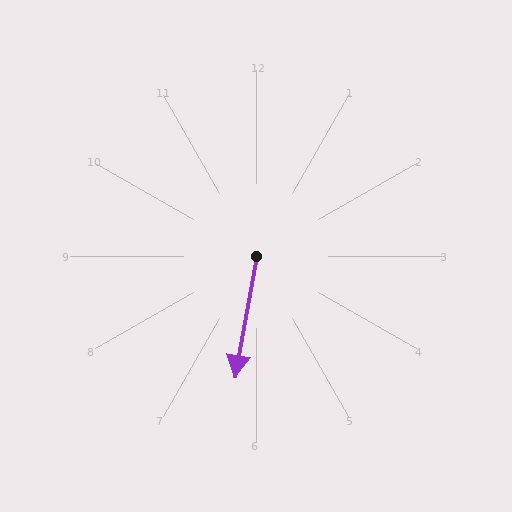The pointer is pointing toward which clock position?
Roughly 6 o'clock.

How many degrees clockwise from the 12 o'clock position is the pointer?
Approximately 190 degrees.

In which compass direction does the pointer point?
South.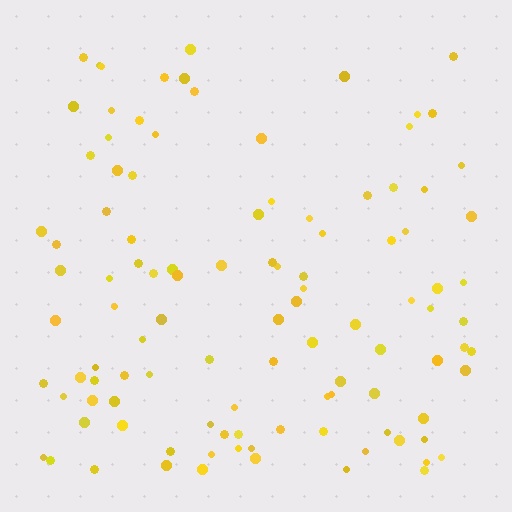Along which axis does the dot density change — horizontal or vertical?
Vertical.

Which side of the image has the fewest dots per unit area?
The top.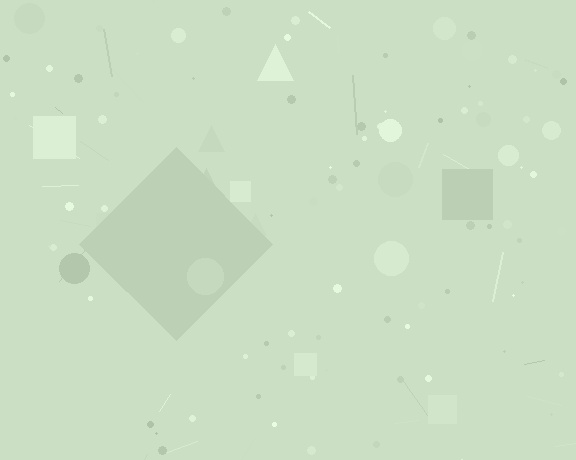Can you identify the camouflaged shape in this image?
The camouflaged shape is a diamond.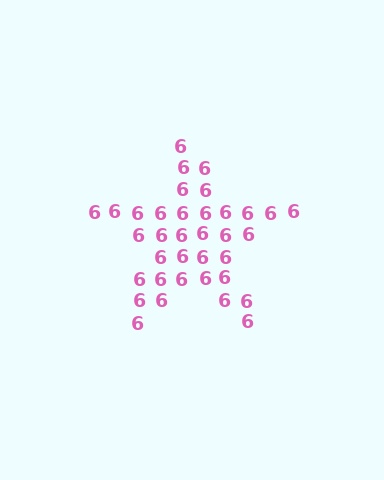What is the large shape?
The large shape is a star.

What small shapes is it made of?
It is made of small digit 6's.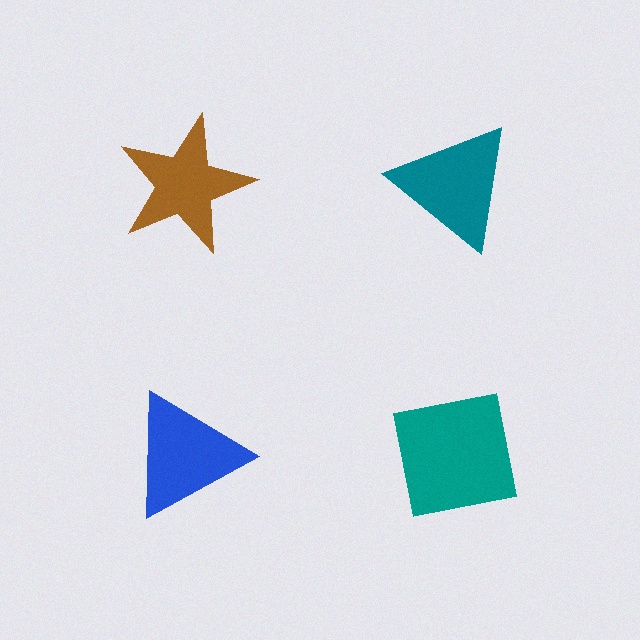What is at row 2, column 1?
A blue triangle.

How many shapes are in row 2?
2 shapes.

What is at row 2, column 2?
A teal square.